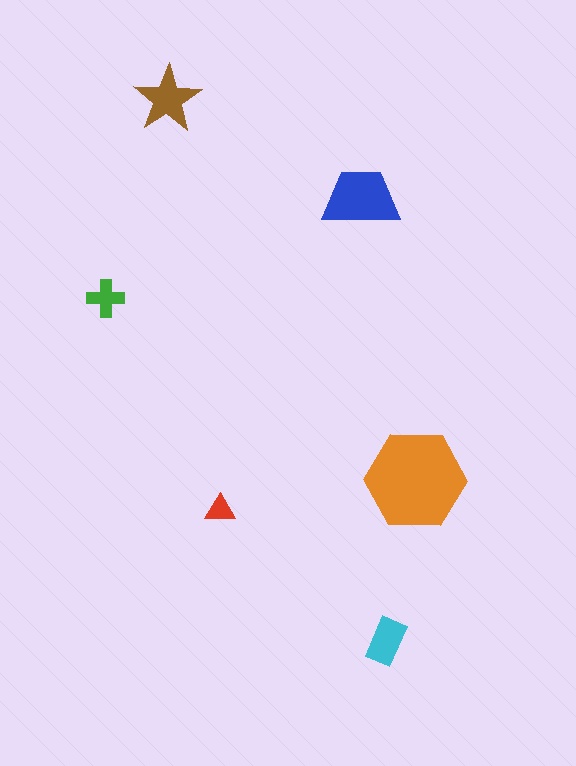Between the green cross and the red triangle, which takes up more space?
The green cross.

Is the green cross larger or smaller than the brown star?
Smaller.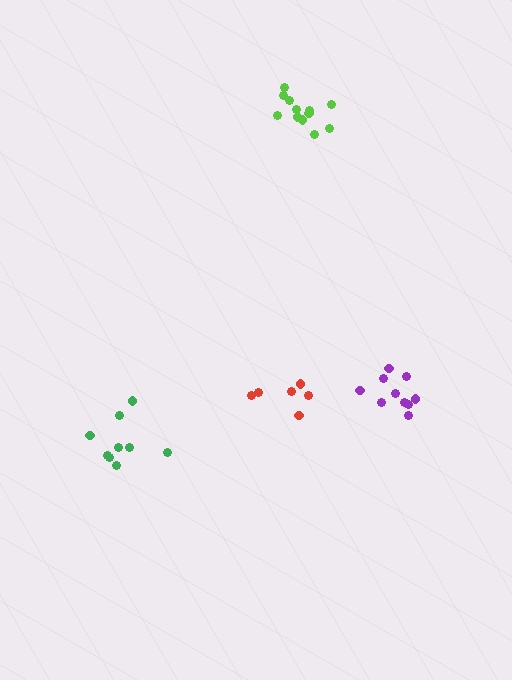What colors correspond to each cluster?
The clusters are colored: lime, red, green, purple.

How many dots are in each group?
Group 1: 12 dots, Group 2: 6 dots, Group 3: 9 dots, Group 4: 10 dots (37 total).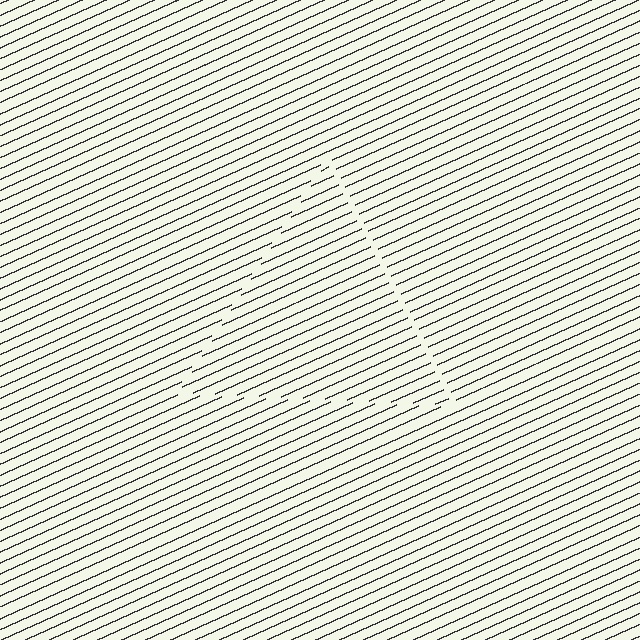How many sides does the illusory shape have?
3 sides — the line-ends trace a triangle.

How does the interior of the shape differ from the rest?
The interior of the shape contains the same grating, shifted by half a period — the contour is defined by the phase discontinuity where line-ends from the inner and outer gratings abut.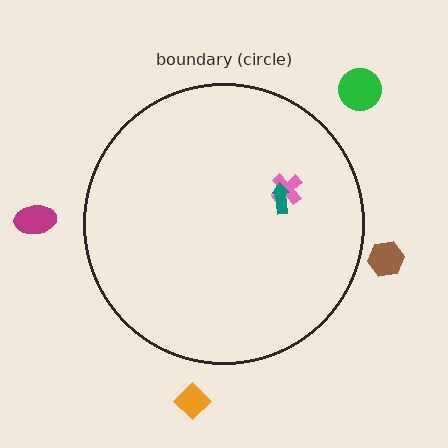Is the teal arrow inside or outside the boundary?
Inside.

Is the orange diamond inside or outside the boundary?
Outside.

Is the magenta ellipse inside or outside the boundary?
Outside.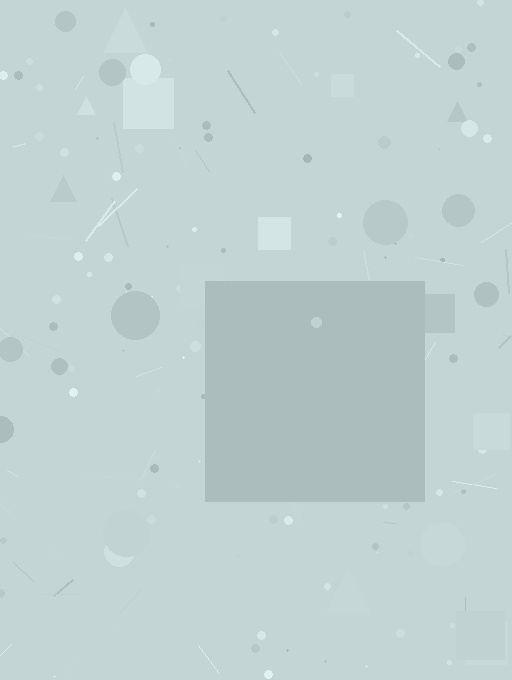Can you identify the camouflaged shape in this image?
The camouflaged shape is a square.